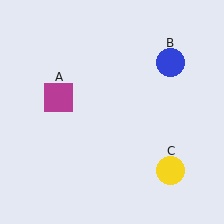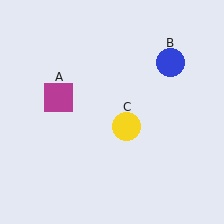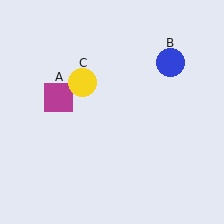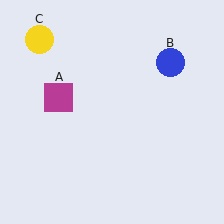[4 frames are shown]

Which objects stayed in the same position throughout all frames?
Magenta square (object A) and blue circle (object B) remained stationary.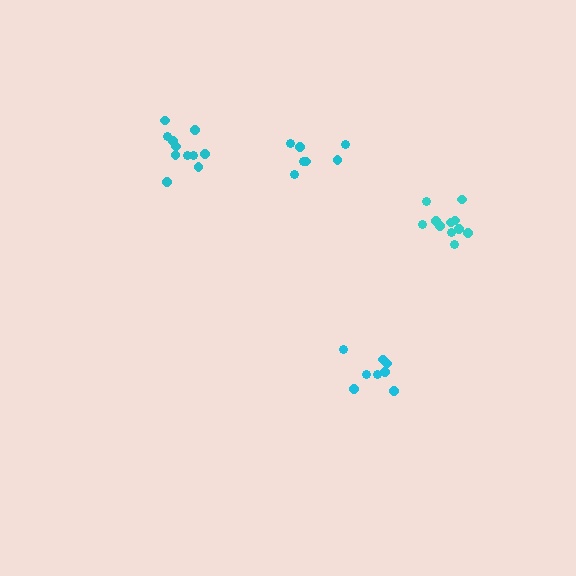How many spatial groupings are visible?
There are 4 spatial groupings.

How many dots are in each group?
Group 1: 8 dots, Group 2: 7 dots, Group 3: 11 dots, Group 4: 11 dots (37 total).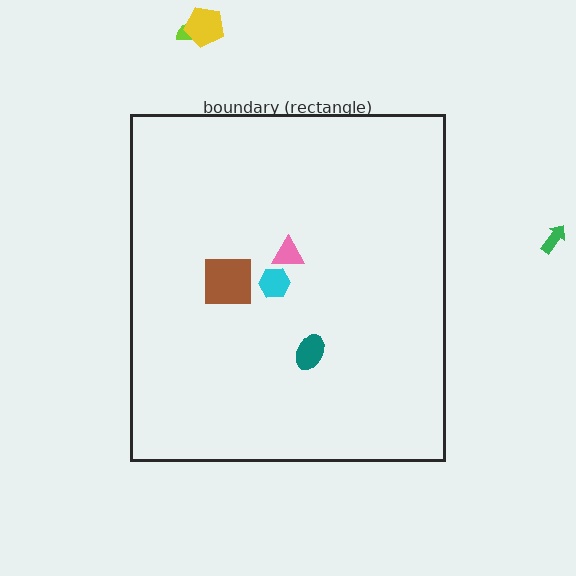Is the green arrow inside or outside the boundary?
Outside.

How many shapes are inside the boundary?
4 inside, 3 outside.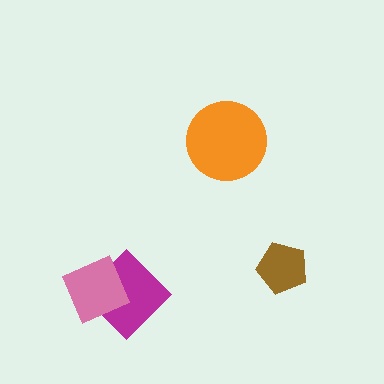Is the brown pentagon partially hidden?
No, no other shape covers it.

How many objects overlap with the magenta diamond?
1 object overlaps with the magenta diamond.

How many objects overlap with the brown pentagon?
0 objects overlap with the brown pentagon.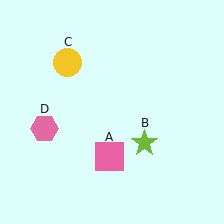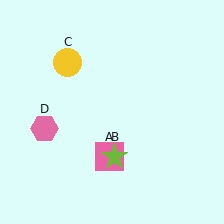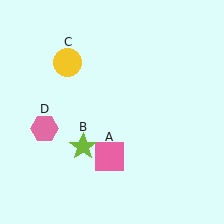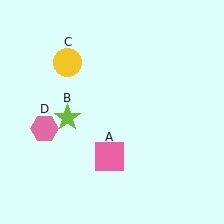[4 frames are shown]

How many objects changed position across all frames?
1 object changed position: lime star (object B).